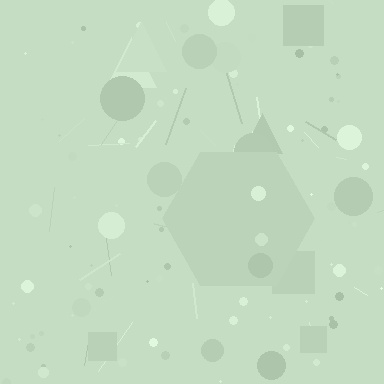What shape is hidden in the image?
A hexagon is hidden in the image.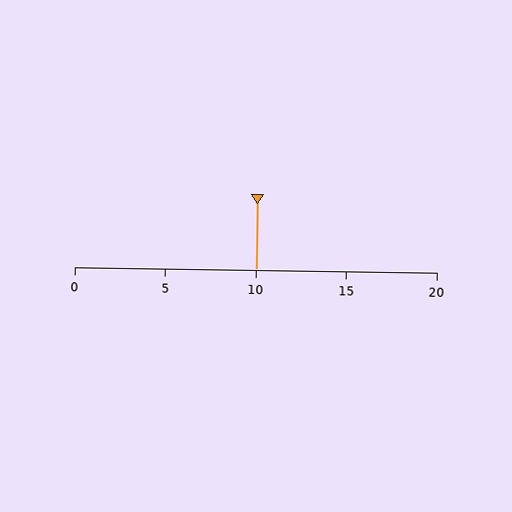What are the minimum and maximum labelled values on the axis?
The axis runs from 0 to 20.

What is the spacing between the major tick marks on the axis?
The major ticks are spaced 5 apart.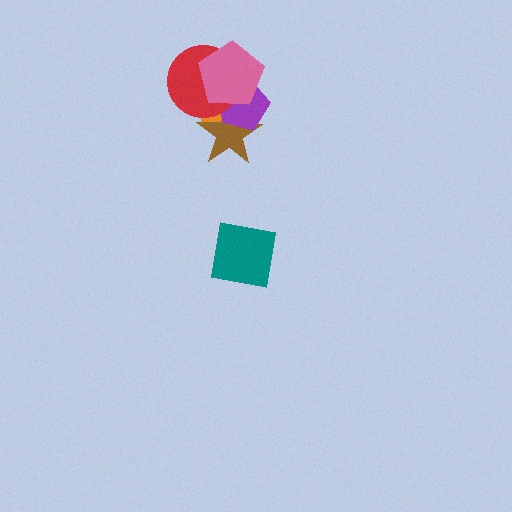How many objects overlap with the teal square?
0 objects overlap with the teal square.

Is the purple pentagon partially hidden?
Yes, it is partially covered by another shape.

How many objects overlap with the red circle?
4 objects overlap with the red circle.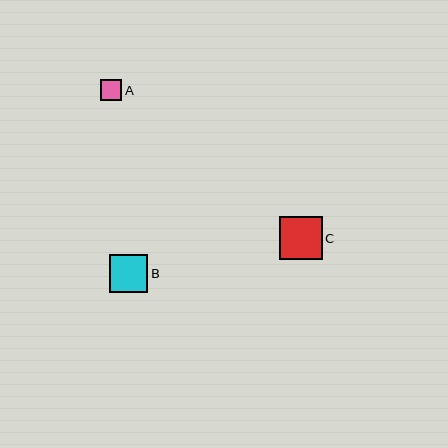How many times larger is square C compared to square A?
Square C is approximately 2.1 times the size of square A.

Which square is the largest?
Square C is the largest with a size of approximately 43 pixels.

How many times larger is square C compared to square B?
Square C is approximately 1.1 times the size of square B.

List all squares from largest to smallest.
From largest to smallest: C, B, A.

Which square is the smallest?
Square A is the smallest with a size of approximately 21 pixels.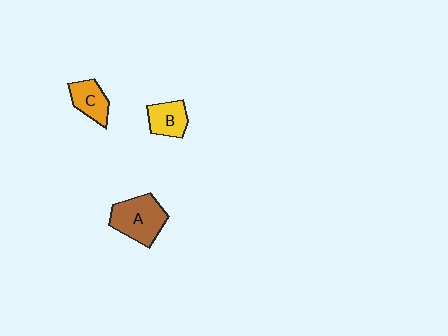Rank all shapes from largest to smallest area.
From largest to smallest: A (brown), C (orange), B (yellow).